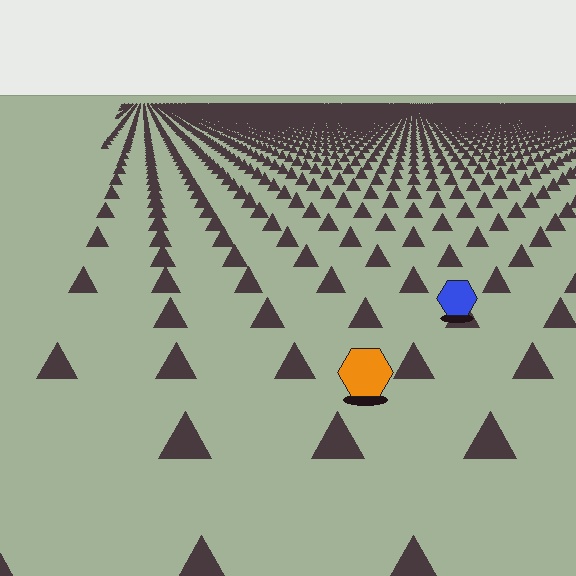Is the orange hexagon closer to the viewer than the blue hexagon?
Yes. The orange hexagon is closer — you can tell from the texture gradient: the ground texture is coarser near it.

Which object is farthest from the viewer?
The blue hexagon is farthest from the viewer. It appears smaller and the ground texture around it is denser.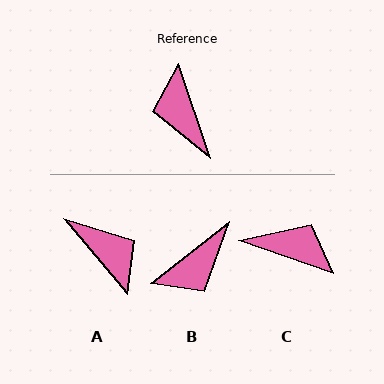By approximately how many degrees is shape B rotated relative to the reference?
Approximately 110 degrees counter-clockwise.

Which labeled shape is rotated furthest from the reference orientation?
A, about 158 degrees away.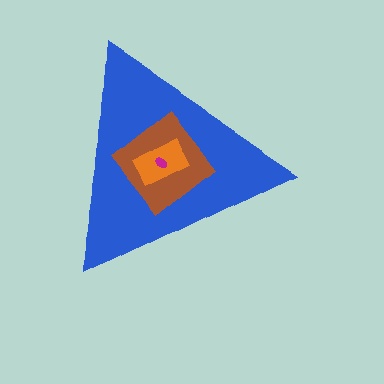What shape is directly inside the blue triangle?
The brown diamond.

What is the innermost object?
The magenta ellipse.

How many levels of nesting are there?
4.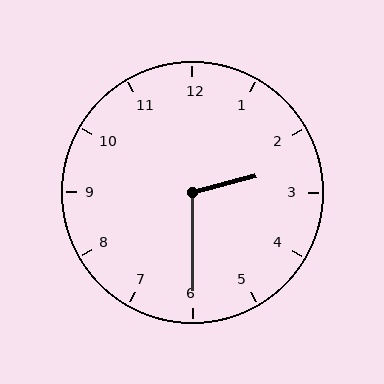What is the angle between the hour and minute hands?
Approximately 105 degrees.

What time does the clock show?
2:30.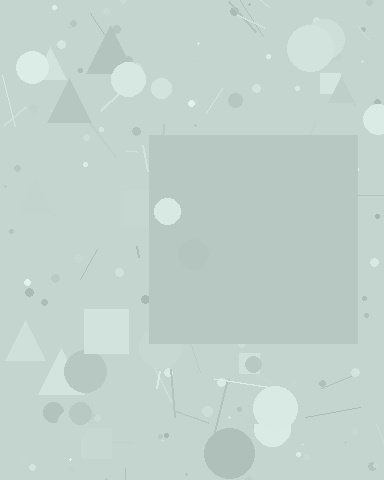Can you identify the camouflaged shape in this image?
The camouflaged shape is a square.